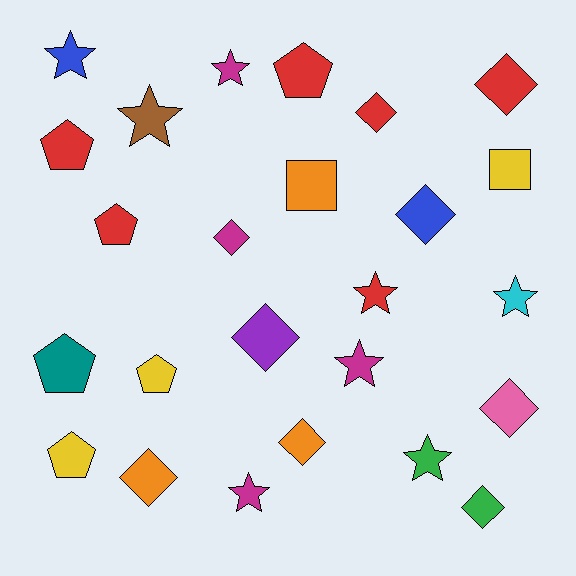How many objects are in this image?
There are 25 objects.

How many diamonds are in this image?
There are 9 diamonds.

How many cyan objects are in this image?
There is 1 cyan object.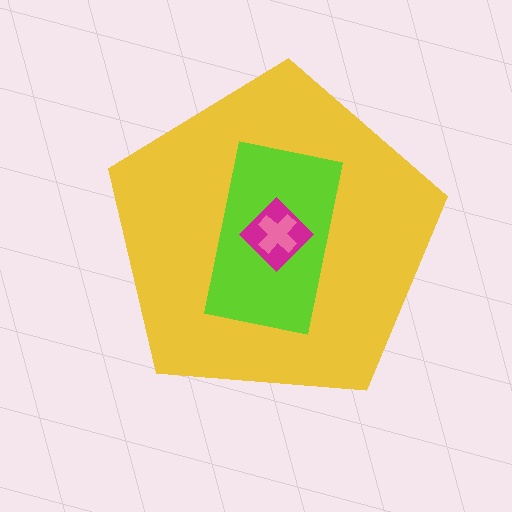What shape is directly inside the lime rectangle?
The magenta diamond.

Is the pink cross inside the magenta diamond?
Yes.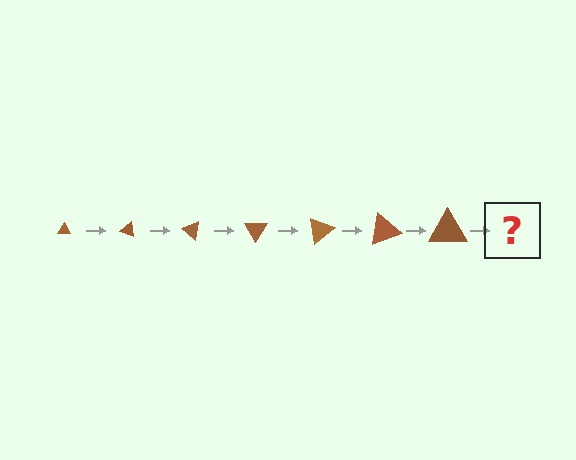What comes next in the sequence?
The next element should be a triangle, larger than the previous one and rotated 140 degrees from the start.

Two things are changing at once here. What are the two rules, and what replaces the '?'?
The two rules are that the triangle grows larger each step and it rotates 20 degrees each step. The '?' should be a triangle, larger than the previous one and rotated 140 degrees from the start.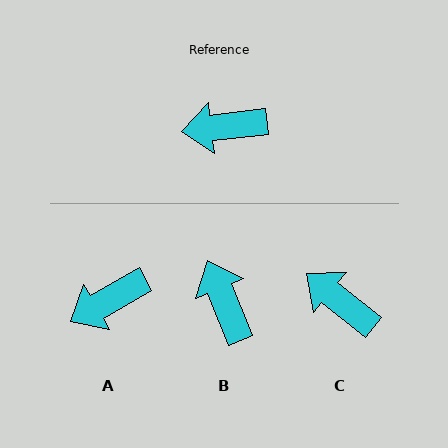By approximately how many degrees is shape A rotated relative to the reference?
Approximately 23 degrees counter-clockwise.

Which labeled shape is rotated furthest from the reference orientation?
B, about 75 degrees away.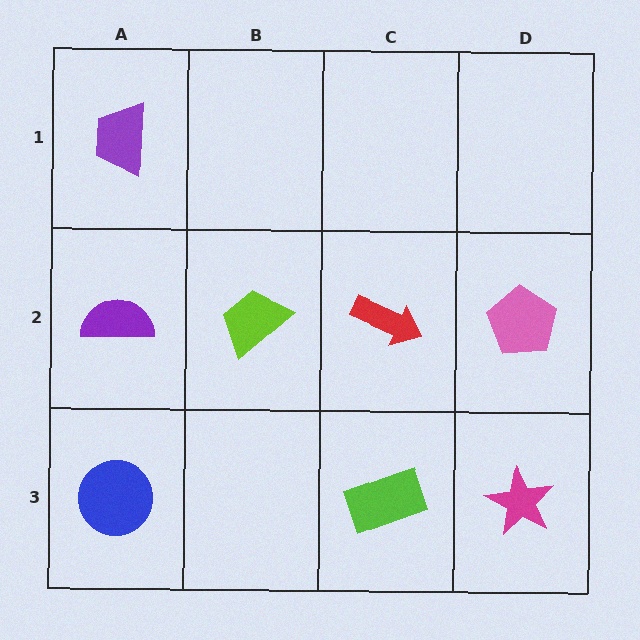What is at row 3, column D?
A magenta star.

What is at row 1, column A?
A purple trapezoid.